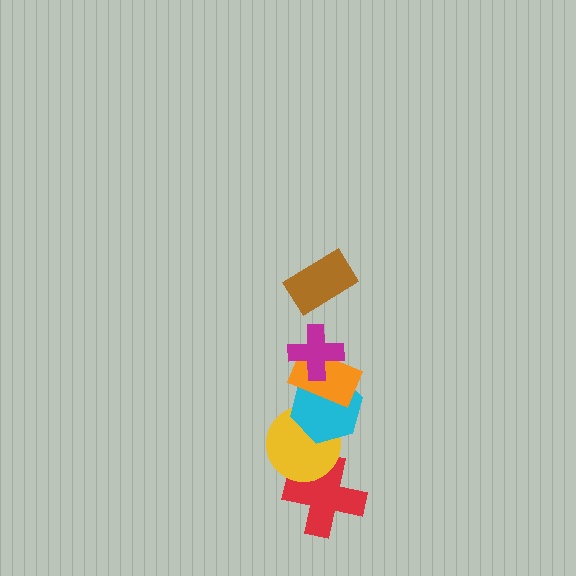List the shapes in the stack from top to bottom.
From top to bottom: the brown rectangle, the magenta cross, the orange rectangle, the cyan hexagon, the yellow circle, the red cross.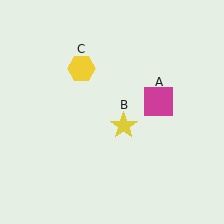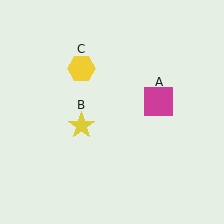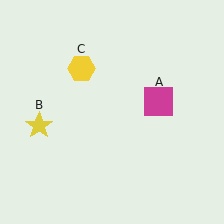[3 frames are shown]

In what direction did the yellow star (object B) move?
The yellow star (object B) moved left.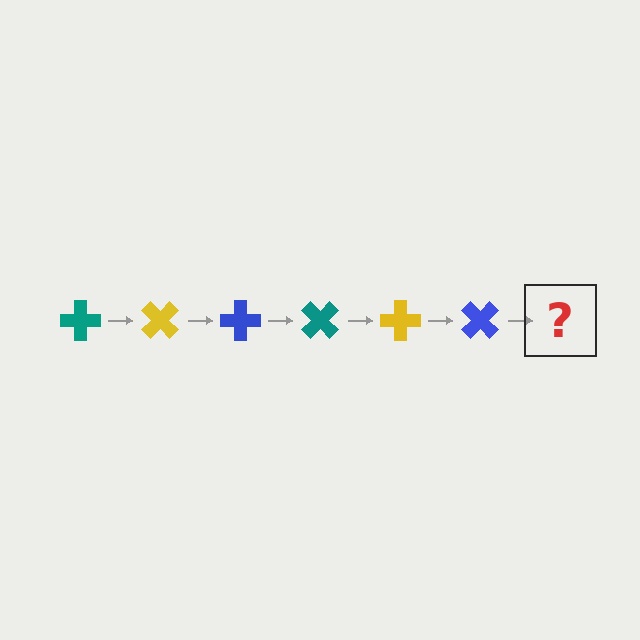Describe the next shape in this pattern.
It should be a teal cross, rotated 270 degrees from the start.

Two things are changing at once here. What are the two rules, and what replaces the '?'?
The two rules are that it rotates 45 degrees each step and the color cycles through teal, yellow, and blue. The '?' should be a teal cross, rotated 270 degrees from the start.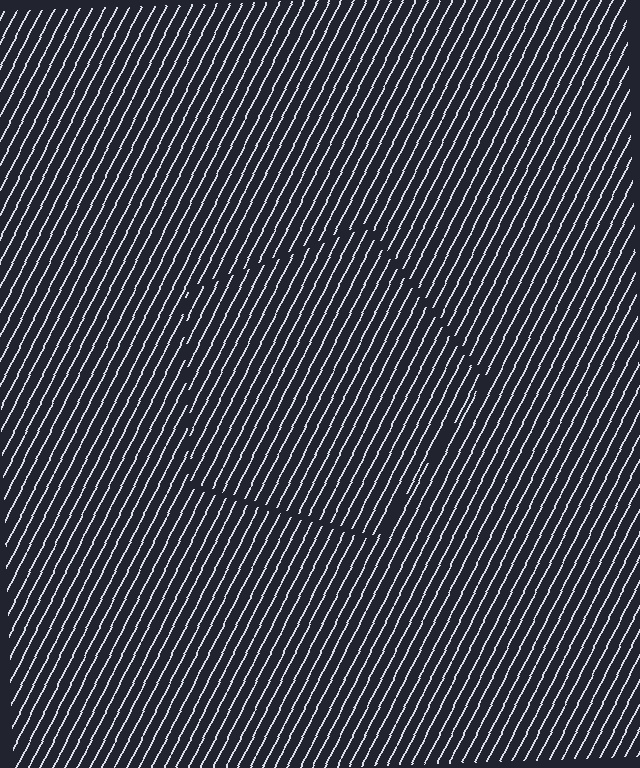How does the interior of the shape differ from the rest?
The interior of the shape contains the same grating, shifted by half a period — the contour is defined by the phase discontinuity where line-ends from the inner and outer gratings abut.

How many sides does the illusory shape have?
5 sides — the line-ends trace a pentagon.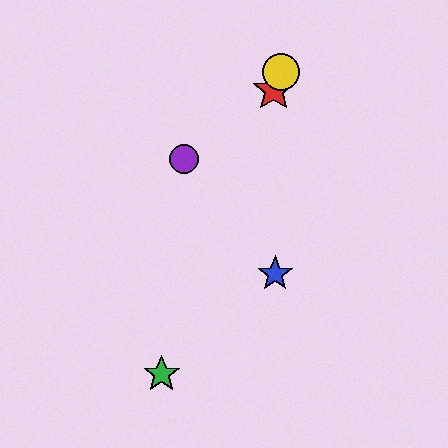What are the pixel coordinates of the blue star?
The blue star is at (275, 274).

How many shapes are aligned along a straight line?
3 shapes (the red star, the green star, the yellow circle) are aligned along a straight line.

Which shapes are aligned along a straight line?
The red star, the green star, the yellow circle are aligned along a straight line.